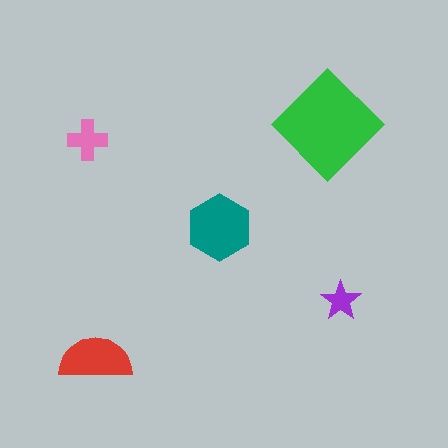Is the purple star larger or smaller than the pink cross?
Smaller.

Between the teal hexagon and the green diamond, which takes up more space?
The green diamond.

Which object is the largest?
The green diamond.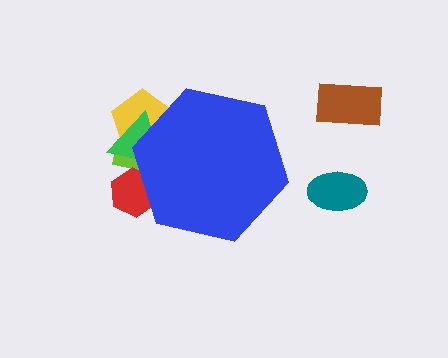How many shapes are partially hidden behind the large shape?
4 shapes are partially hidden.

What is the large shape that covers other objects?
A blue hexagon.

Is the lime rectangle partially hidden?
Yes, the lime rectangle is partially hidden behind the blue hexagon.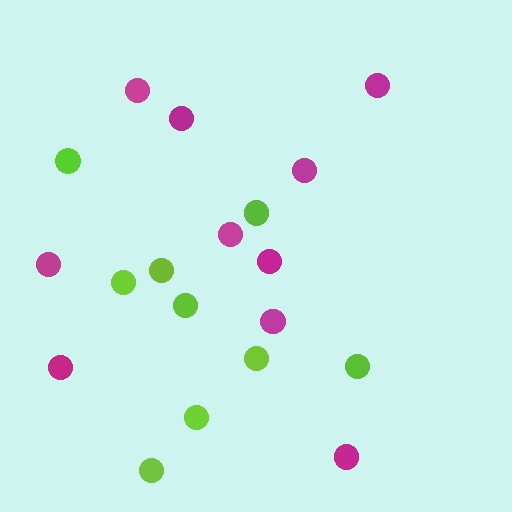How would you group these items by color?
There are 2 groups: one group of lime circles (9) and one group of magenta circles (10).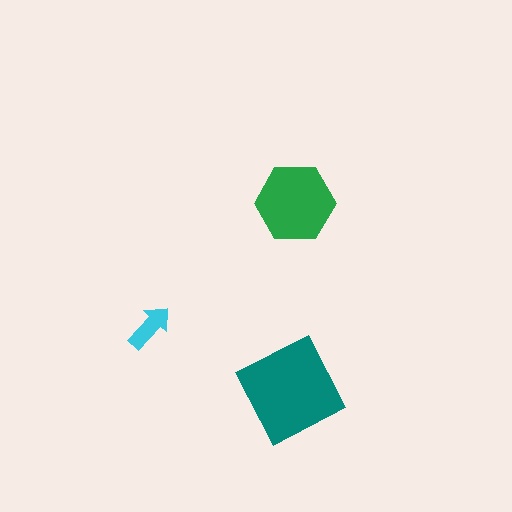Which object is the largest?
The teal square.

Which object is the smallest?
The cyan arrow.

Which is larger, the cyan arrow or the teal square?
The teal square.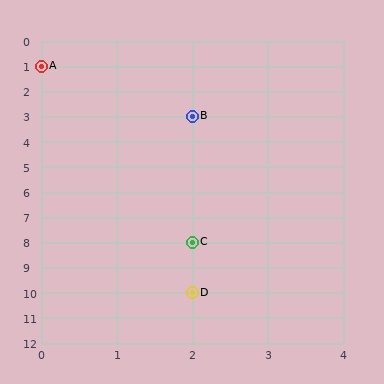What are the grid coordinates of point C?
Point C is at grid coordinates (2, 8).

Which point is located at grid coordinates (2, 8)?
Point C is at (2, 8).